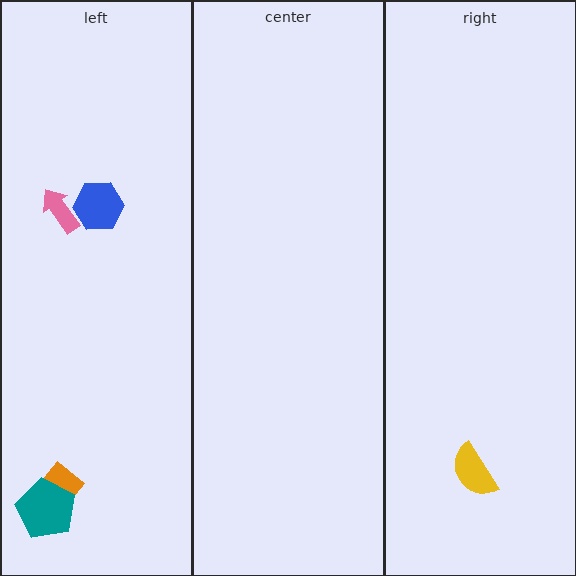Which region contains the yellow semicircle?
The right region.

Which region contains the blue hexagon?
The left region.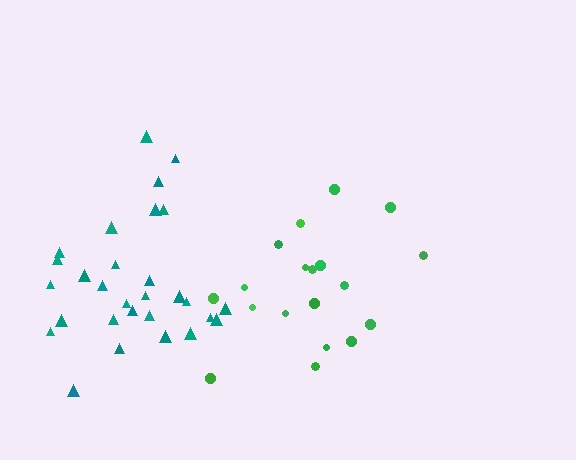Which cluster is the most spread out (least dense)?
Green.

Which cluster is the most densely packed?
Teal.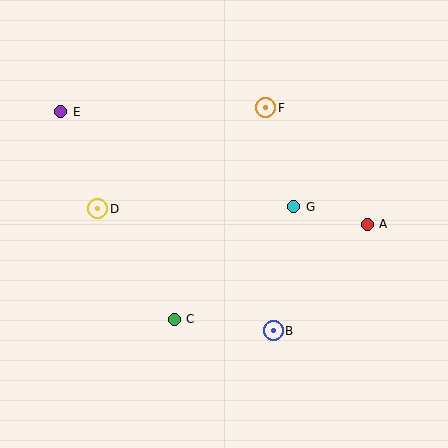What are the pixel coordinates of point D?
Point D is at (98, 209).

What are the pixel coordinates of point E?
Point E is at (61, 112).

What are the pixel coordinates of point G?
Point G is at (294, 207).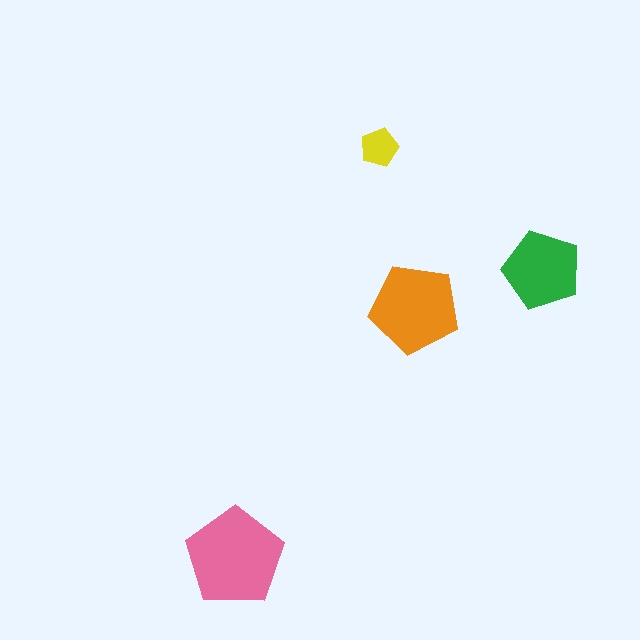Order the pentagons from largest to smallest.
the pink one, the orange one, the green one, the yellow one.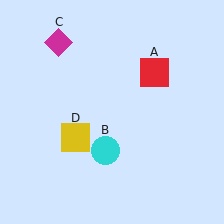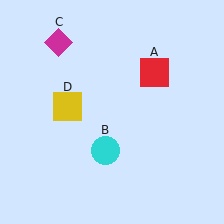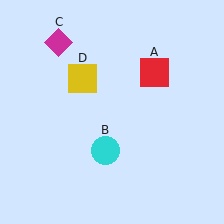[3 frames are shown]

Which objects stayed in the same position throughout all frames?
Red square (object A) and cyan circle (object B) and magenta diamond (object C) remained stationary.